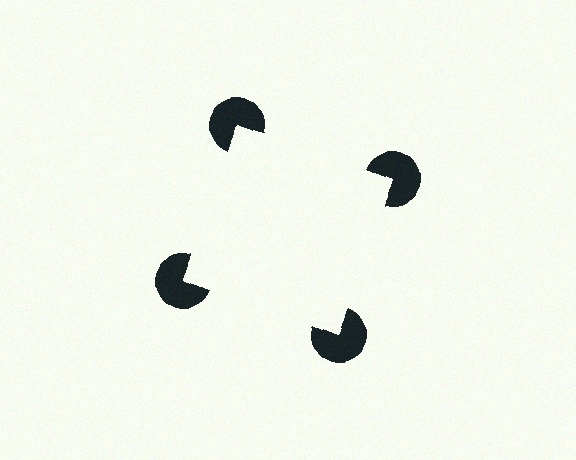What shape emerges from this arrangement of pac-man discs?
An illusory square — its edges are inferred from the aligned wedge cuts in the pac-man discs, not physically drawn.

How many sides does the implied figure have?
4 sides.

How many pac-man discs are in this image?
There are 4 — one at each vertex of the illusory square.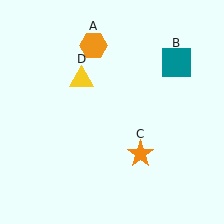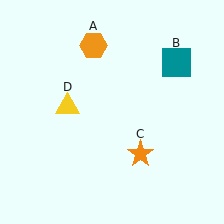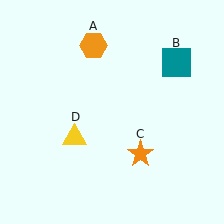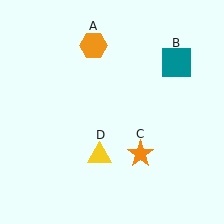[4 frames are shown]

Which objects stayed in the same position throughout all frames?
Orange hexagon (object A) and teal square (object B) and orange star (object C) remained stationary.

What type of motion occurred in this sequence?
The yellow triangle (object D) rotated counterclockwise around the center of the scene.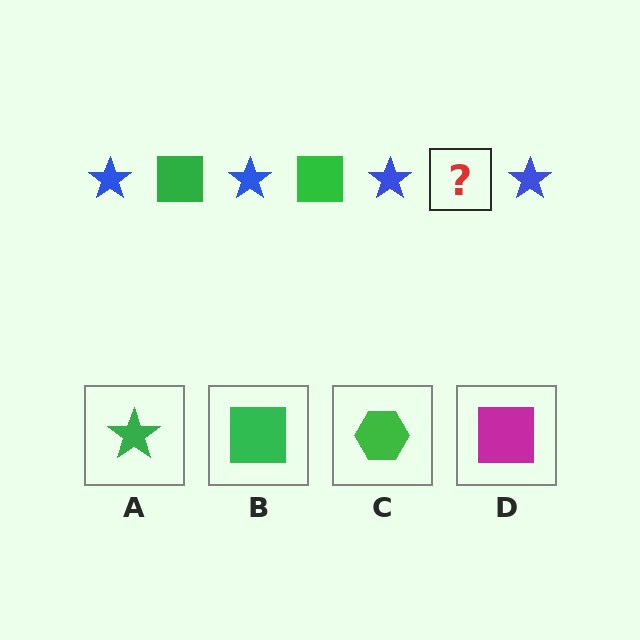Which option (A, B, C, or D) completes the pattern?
B.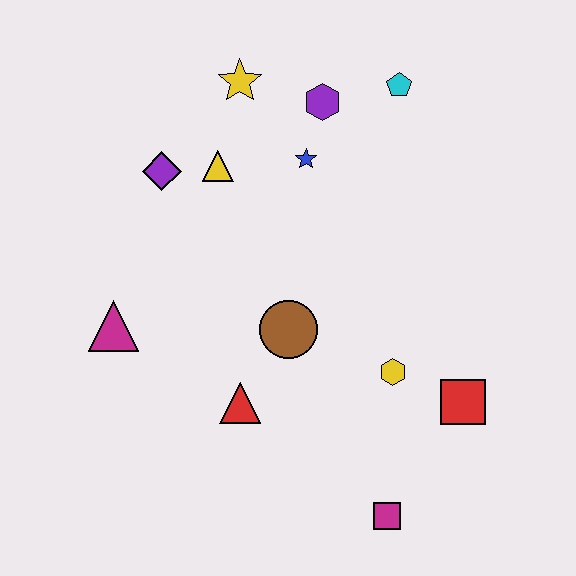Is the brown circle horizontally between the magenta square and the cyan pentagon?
No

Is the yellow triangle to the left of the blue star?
Yes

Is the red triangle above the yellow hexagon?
No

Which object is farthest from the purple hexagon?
The magenta square is farthest from the purple hexagon.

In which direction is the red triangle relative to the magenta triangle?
The red triangle is to the right of the magenta triangle.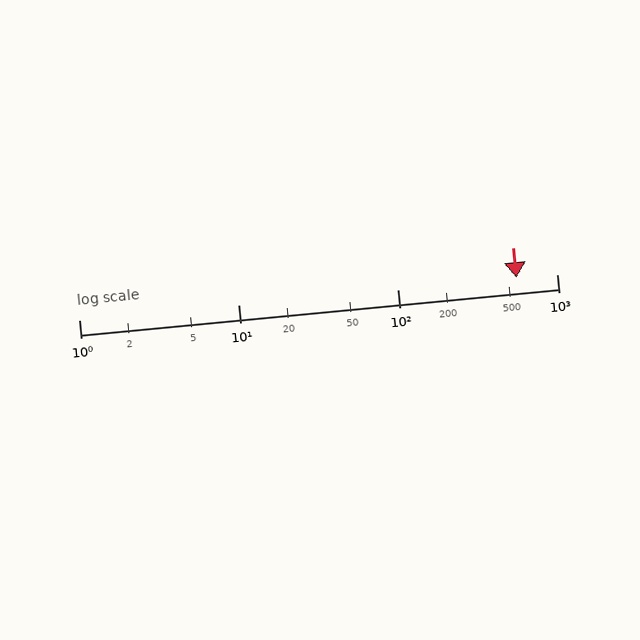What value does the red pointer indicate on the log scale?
The pointer indicates approximately 560.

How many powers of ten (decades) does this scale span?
The scale spans 3 decades, from 1 to 1000.